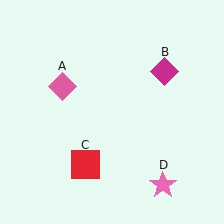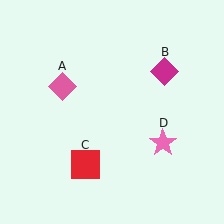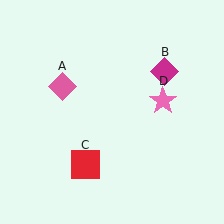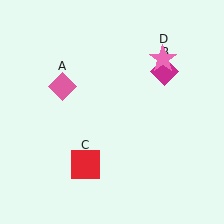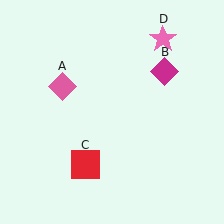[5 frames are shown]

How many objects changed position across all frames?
1 object changed position: pink star (object D).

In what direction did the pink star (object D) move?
The pink star (object D) moved up.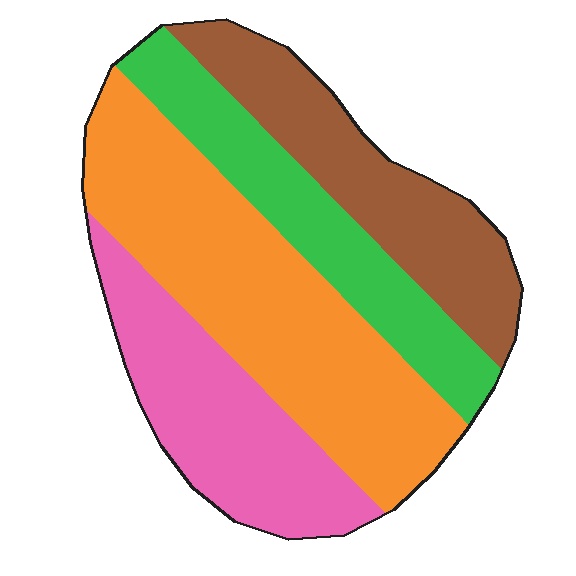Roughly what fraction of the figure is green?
Green takes up about one fifth (1/5) of the figure.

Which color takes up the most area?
Orange, at roughly 35%.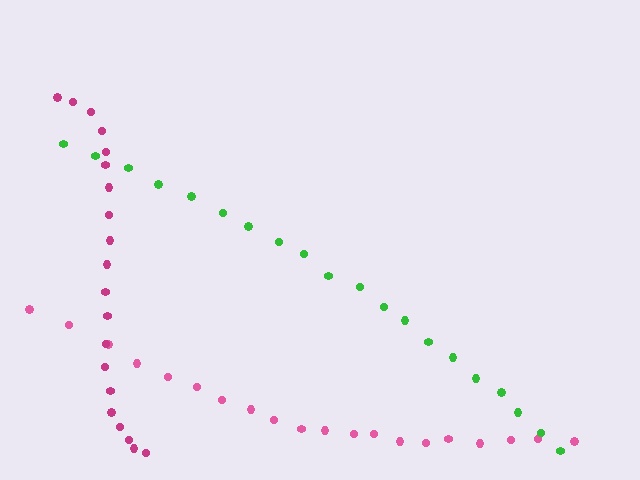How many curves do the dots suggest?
There are 3 distinct paths.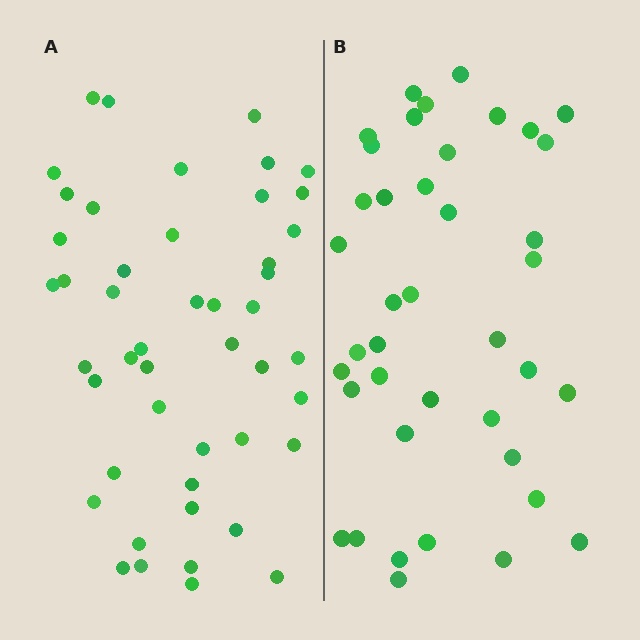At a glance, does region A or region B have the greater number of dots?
Region A (the left region) has more dots.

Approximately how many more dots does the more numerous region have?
Region A has roughly 8 or so more dots than region B.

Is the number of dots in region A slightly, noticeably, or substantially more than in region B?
Region A has only slightly more — the two regions are fairly close. The ratio is roughly 1.2 to 1.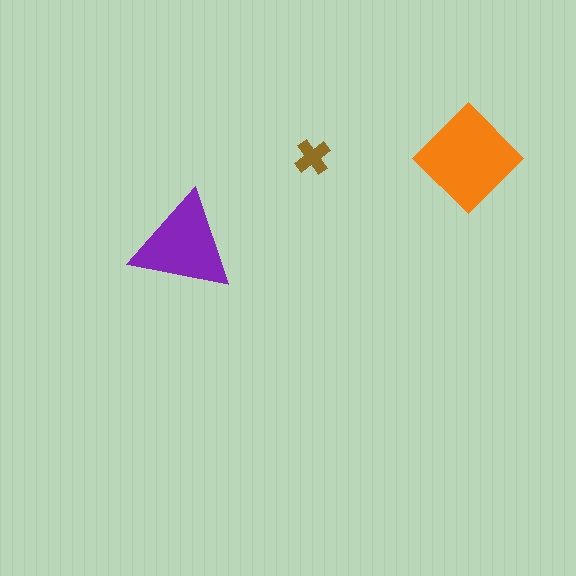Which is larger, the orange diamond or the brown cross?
The orange diamond.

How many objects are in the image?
There are 3 objects in the image.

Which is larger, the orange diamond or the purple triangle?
The orange diamond.